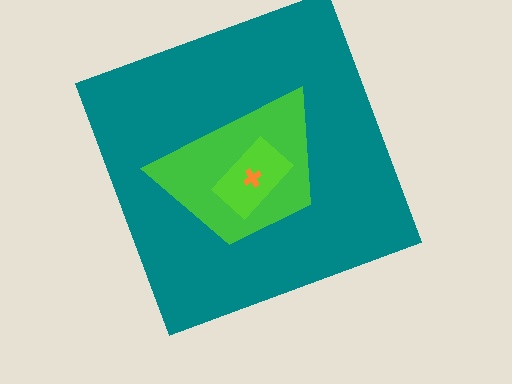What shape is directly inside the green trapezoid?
The lime rectangle.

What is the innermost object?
The orange cross.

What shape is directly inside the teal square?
The green trapezoid.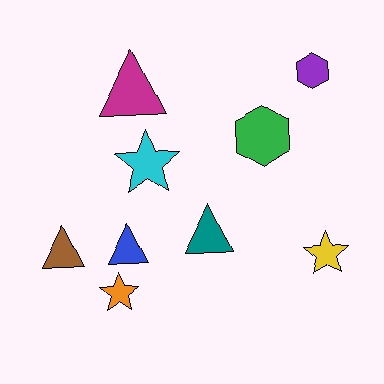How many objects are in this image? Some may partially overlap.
There are 9 objects.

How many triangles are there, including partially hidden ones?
There are 4 triangles.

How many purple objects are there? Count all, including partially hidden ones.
There is 1 purple object.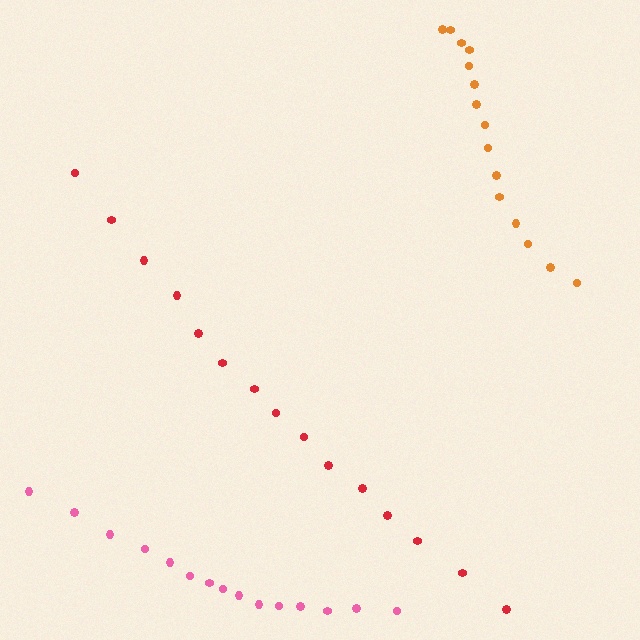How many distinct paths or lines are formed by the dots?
There are 3 distinct paths.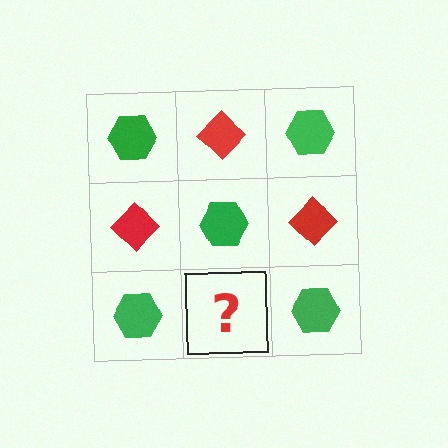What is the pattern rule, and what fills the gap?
The rule is that it alternates green hexagon and red diamond in a checkerboard pattern. The gap should be filled with a red diamond.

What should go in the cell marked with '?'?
The missing cell should contain a red diamond.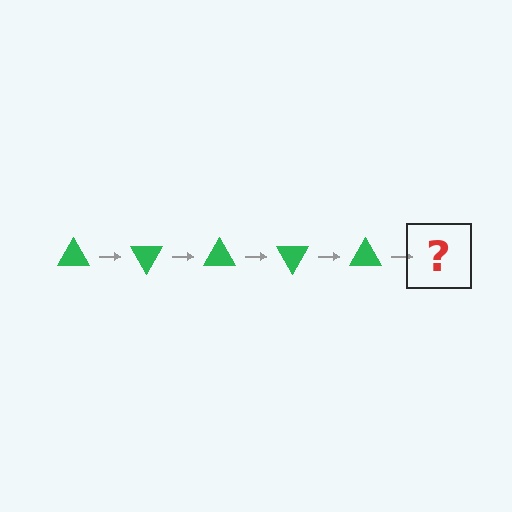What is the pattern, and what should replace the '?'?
The pattern is that the triangle rotates 60 degrees each step. The '?' should be a green triangle rotated 300 degrees.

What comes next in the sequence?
The next element should be a green triangle rotated 300 degrees.